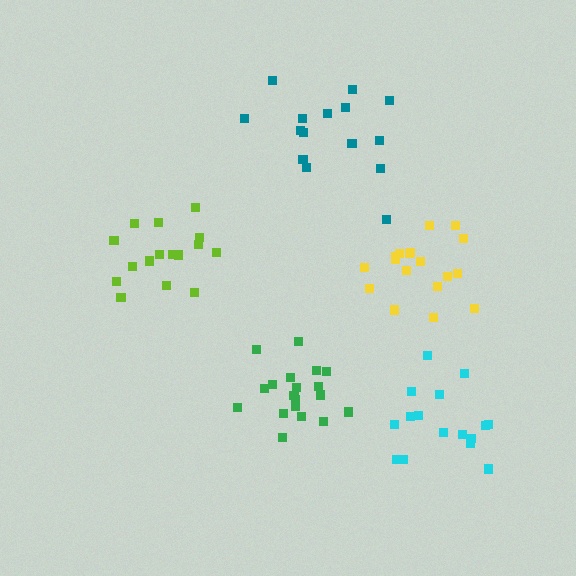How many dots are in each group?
Group 1: 18 dots, Group 2: 15 dots, Group 3: 19 dots, Group 4: 16 dots, Group 5: 16 dots (84 total).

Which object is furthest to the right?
The cyan cluster is rightmost.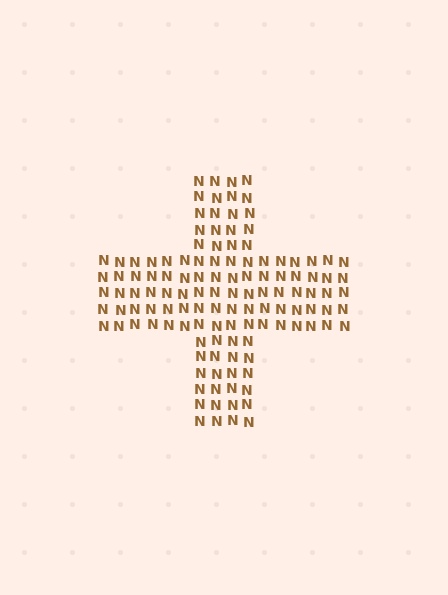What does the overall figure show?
The overall figure shows a cross.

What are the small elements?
The small elements are letter N's.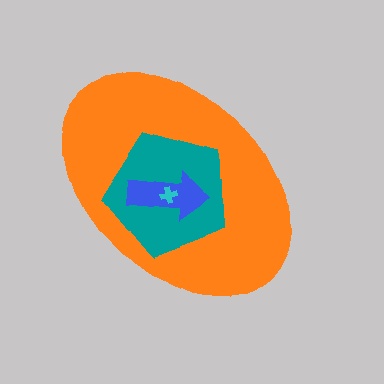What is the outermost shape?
The orange ellipse.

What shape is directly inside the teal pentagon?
The blue arrow.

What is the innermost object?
The cyan cross.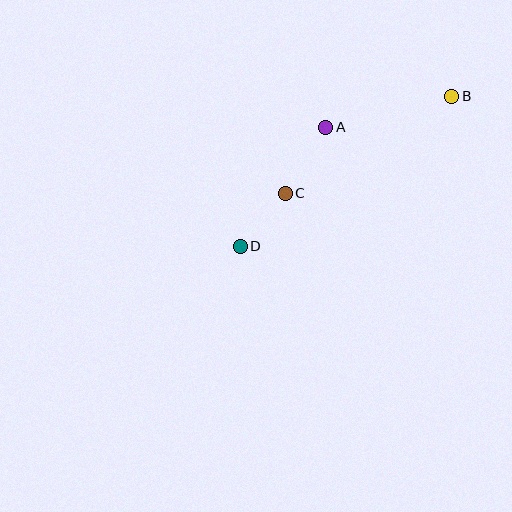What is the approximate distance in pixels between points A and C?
The distance between A and C is approximately 77 pixels.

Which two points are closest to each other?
Points C and D are closest to each other.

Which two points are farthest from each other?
Points B and D are farthest from each other.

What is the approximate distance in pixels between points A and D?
The distance between A and D is approximately 147 pixels.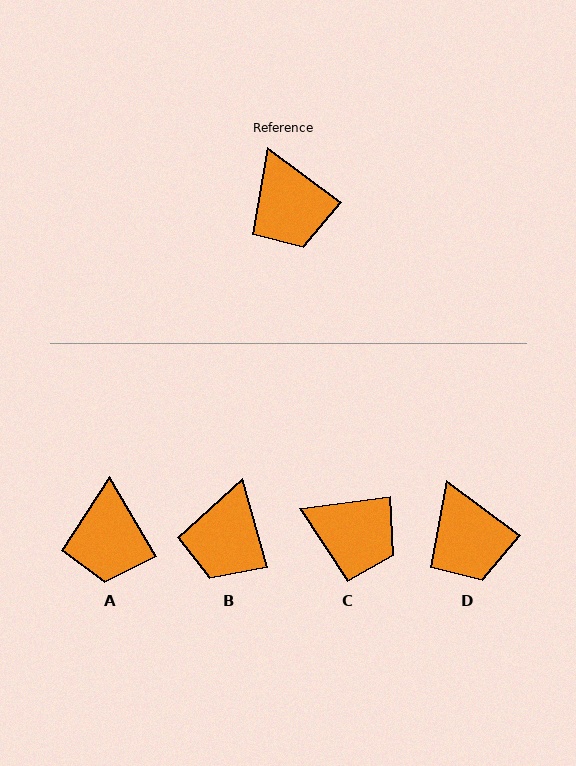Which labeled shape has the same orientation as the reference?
D.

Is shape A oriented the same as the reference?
No, it is off by about 23 degrees.